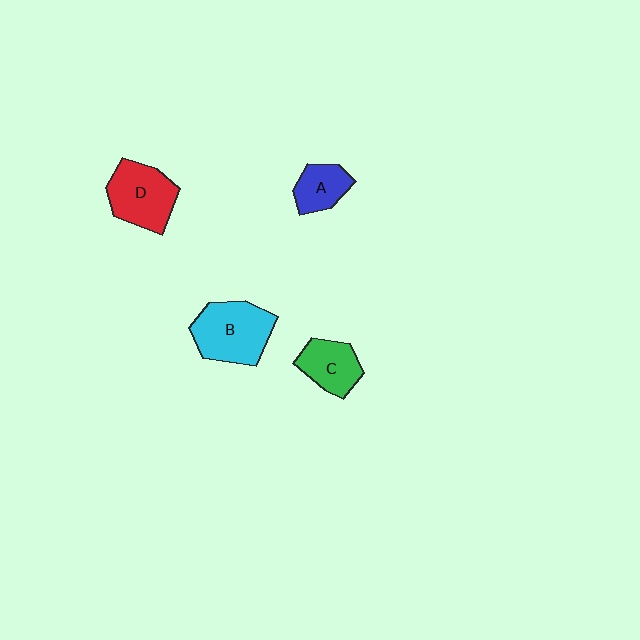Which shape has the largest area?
Shape B (cyan).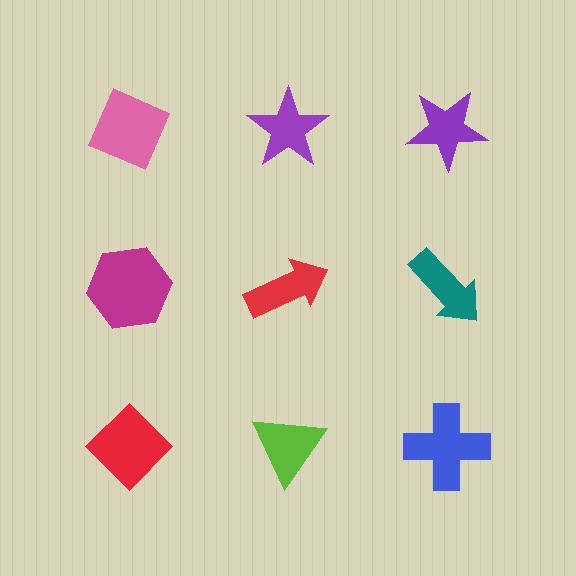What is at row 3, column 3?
A blue cross.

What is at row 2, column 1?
A magenta hexagon.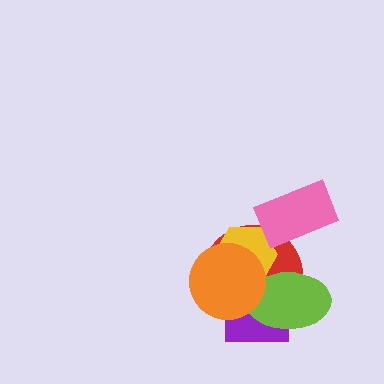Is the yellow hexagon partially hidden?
Yes, it is partially covered by another shape.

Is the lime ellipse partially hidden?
Yes, it is partially covered by another shape.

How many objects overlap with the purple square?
4 objects overlap with the purple square.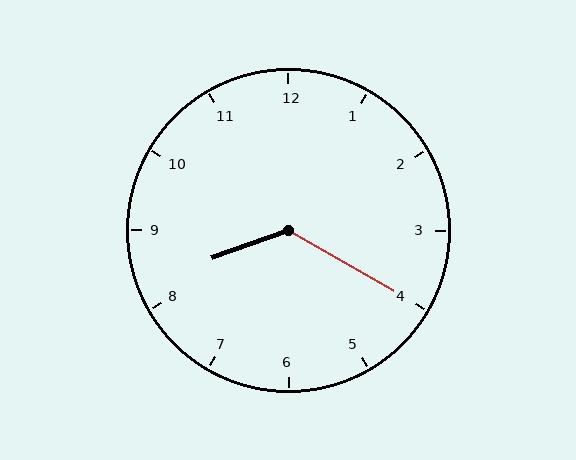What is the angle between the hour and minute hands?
Approximately 130 degrees.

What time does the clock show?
8:20.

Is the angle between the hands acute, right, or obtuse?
It is obtuse.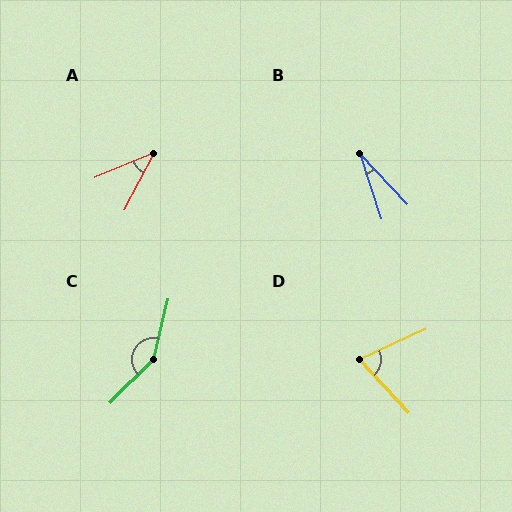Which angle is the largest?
C, at approximately 149 degrees.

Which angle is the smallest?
B, at approximately 26 degrees.